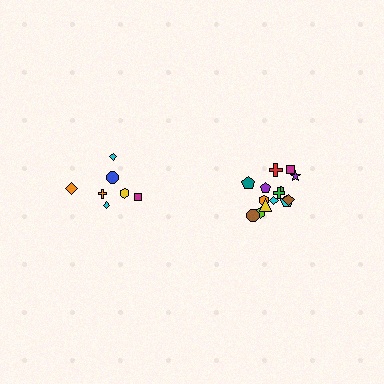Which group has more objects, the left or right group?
The right group.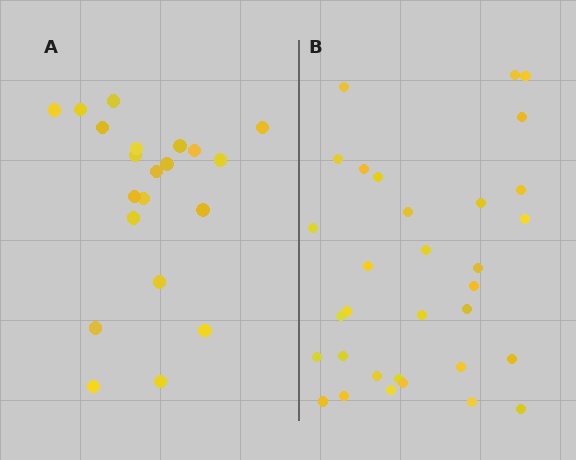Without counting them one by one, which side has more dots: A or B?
Region B (the right region) has more dots.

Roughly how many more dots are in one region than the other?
Region B has roughly 12 or so more dots than region A.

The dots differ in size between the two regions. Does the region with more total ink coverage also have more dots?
No. Region A has more total ink coverage because its dots are larger, but region B actually contains more individual dots. Total area can be misleading — the number of items is what matters here.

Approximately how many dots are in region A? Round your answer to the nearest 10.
About 20 dots. (The exact count is 21, which rounds to 20.)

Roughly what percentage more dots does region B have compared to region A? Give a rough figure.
About 50% more.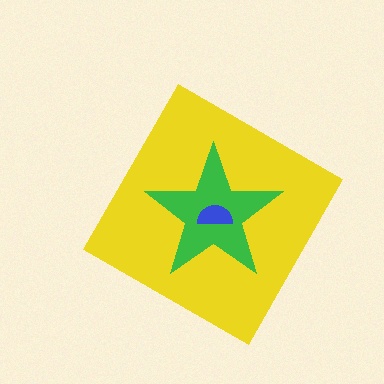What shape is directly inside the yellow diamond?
The green star.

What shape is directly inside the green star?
The blue semicircle.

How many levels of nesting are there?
3.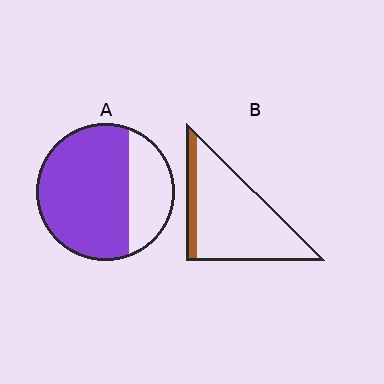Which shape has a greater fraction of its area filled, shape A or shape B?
Shape A.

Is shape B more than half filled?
No.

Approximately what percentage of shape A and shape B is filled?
A is approximately 70% and B is approximately 15%.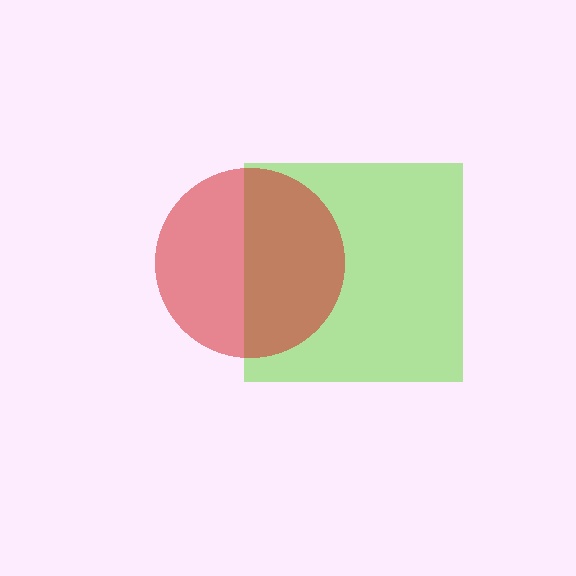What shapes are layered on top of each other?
The layered shapes are: a lime square, a red circle.